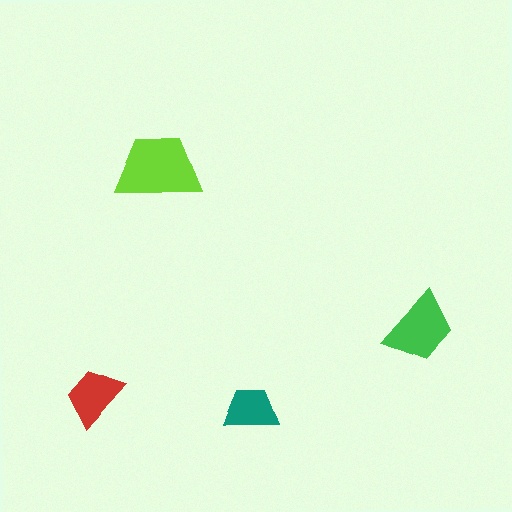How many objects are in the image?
There are 4 objects in the image.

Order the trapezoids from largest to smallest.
the lime one, the green one, the red one, the teal one.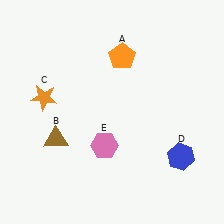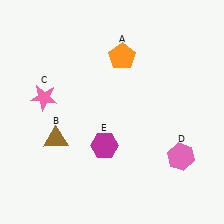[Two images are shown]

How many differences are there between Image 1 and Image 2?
There are 3 differences between the two images.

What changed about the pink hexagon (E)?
In Image 1, E is pink. In Image 2, it changed to magenta.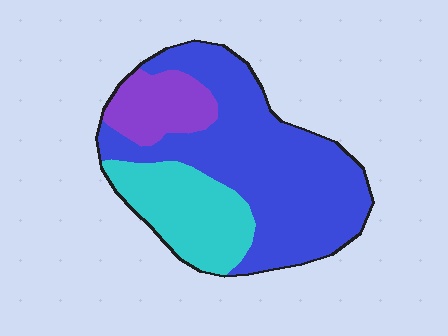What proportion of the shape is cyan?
Cyan takes up about one quarter (1/4) of the shape.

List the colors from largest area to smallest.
From largest to smallest: blue, cyan, purple.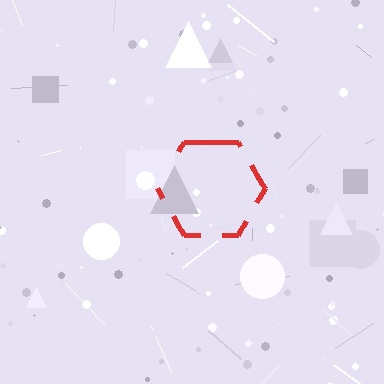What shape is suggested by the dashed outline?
The dashed outline suggests a hexagon.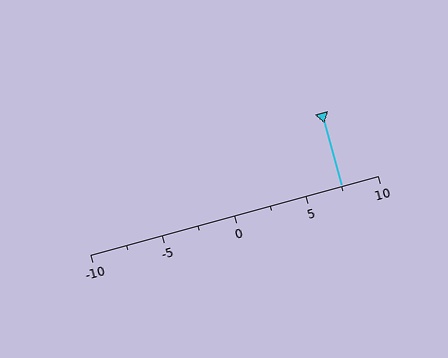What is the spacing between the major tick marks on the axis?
The major ticks are spaced 5 apart.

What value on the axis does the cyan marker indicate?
The marker indicates approximately 7.5.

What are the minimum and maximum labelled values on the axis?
The axis runs from -10 to 10.